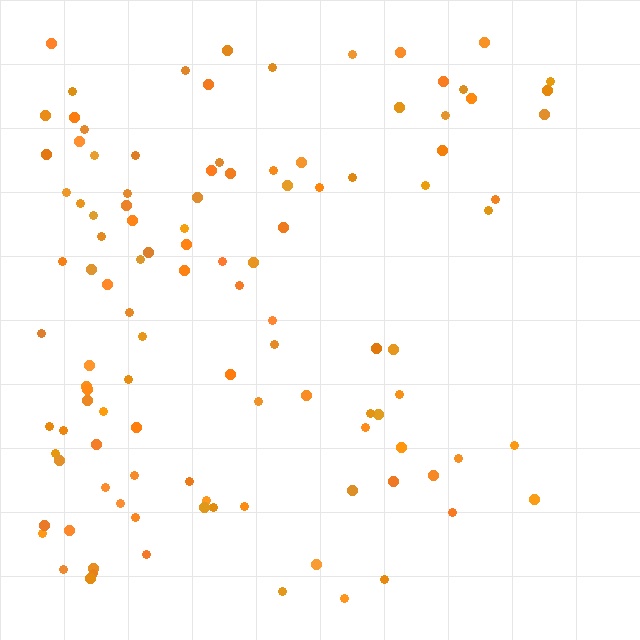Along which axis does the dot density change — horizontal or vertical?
Horizontal.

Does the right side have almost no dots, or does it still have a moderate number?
Still a moderate number, just noticeably fewer than the left.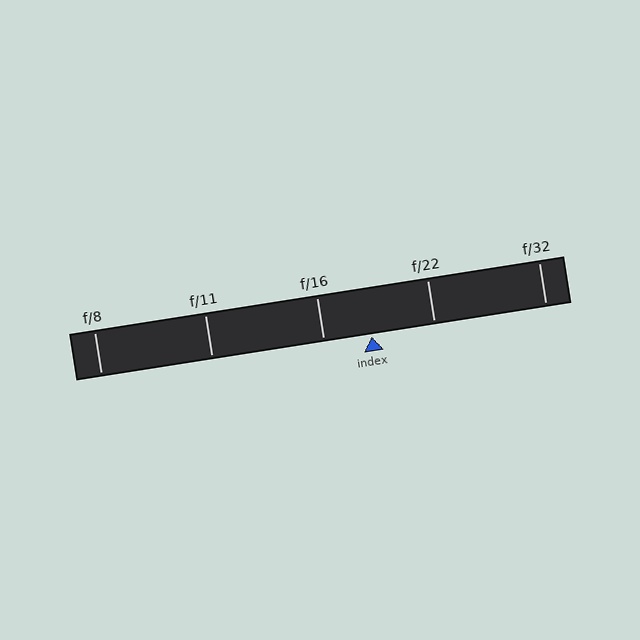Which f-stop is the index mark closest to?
The index mark is closest to f/16.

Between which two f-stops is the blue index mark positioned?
The index mark is between f/16 and f/22.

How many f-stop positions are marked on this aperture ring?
There are 5 f-stop positions marked.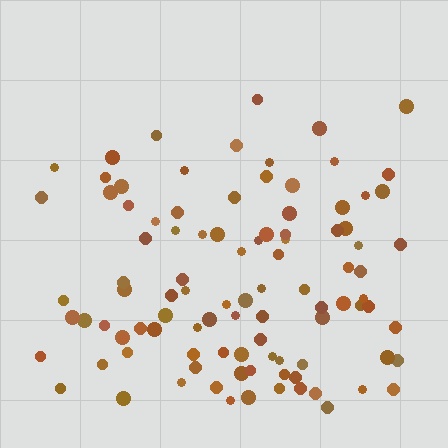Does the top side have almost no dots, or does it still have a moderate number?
Still a moderate number, just noticeably fewer than the bottom.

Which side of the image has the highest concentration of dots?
The bottom.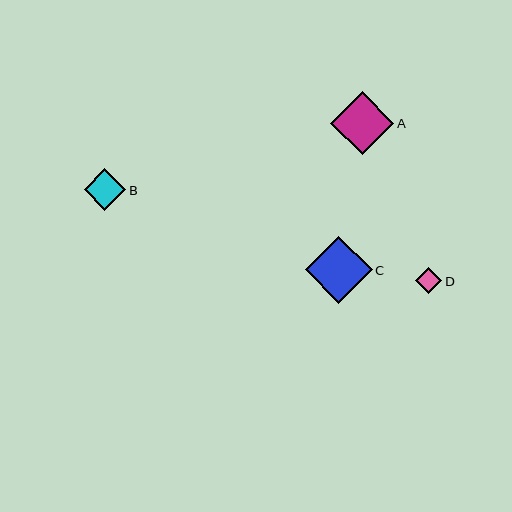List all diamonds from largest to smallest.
From largest to smallest: C, A, B, D.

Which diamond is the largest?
Diamond C is the largest with a size of approximately 67 pixels.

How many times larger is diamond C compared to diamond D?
Diamond C is approximately 2.5 times the size of diamond D.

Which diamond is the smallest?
Diamond D is the smallest with a size of approximately 26 pixels.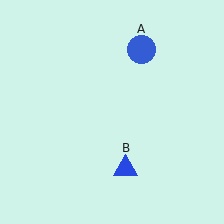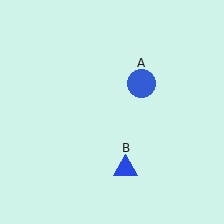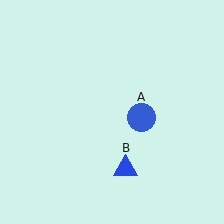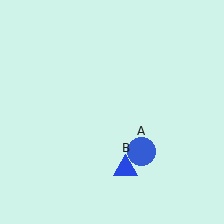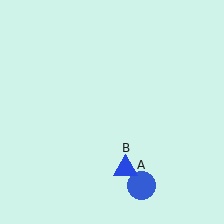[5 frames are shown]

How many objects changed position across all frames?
1 object changed position: blue circle (object A).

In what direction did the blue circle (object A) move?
The blue circle (object A) moved down.